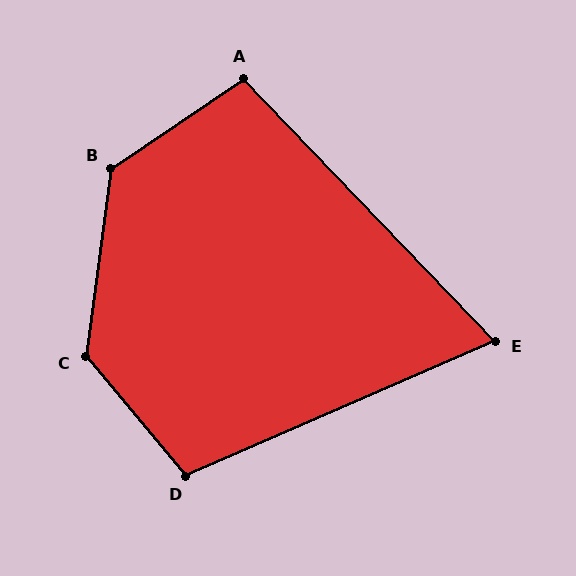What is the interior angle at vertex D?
Approximately 107 degrees (obtuse).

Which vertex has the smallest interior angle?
E, at approximately 70 degrees.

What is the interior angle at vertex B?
Approximately 132 degrees (obtuse).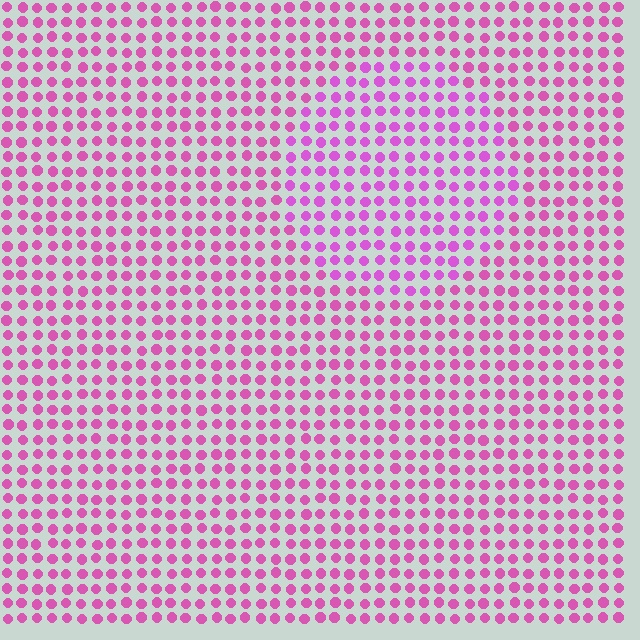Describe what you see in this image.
The image is filled with small pink elements in a uniform arrangement. A circle-shaped region is visible where the elements are tinted to a slightly different hue, forming a subtle color boundary.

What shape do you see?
I see a circle.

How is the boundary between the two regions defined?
The boundary is defined purely by a slight shift in hue (about 18 degrees). Spacing, size, and orientation are identical on both sides.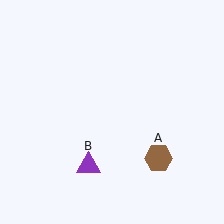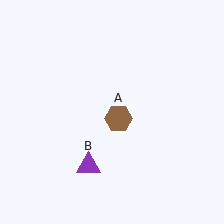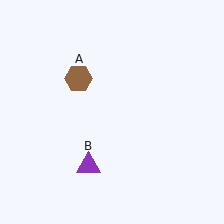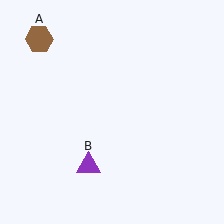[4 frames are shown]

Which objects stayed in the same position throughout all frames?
Purple triangle (object B) remained stationary.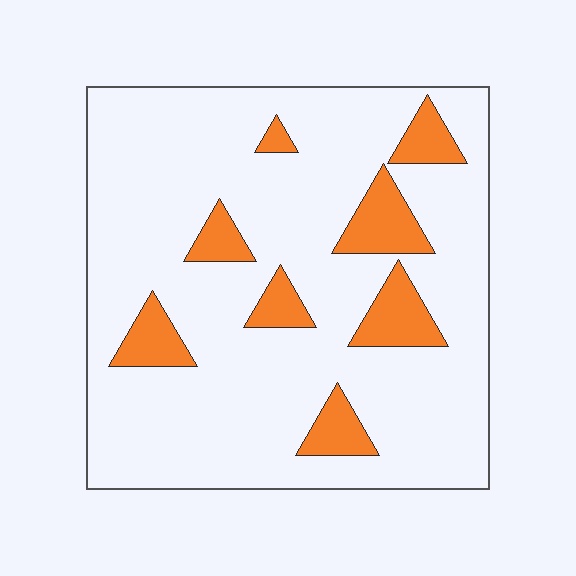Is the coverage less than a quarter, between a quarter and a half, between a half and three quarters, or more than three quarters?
Less than a quarter.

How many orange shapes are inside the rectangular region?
8.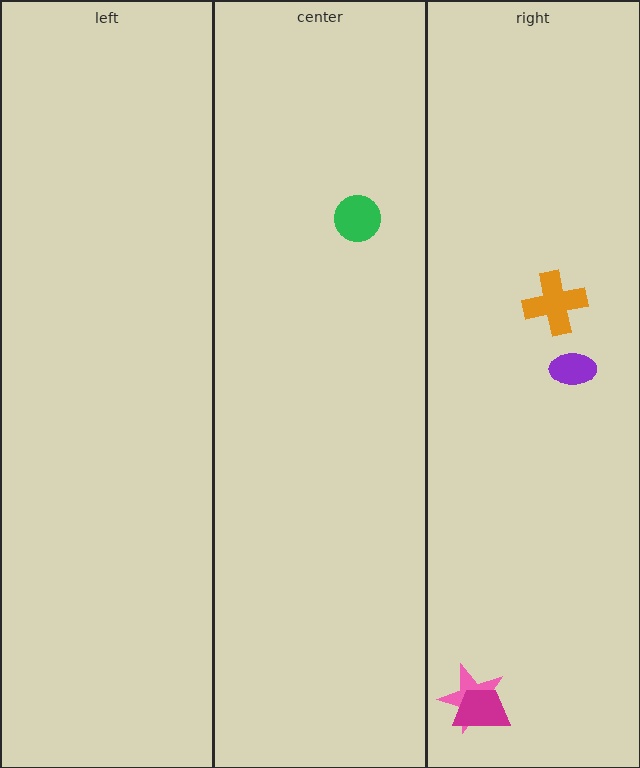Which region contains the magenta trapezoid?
The right region.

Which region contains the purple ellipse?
The right region.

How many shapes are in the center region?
1.